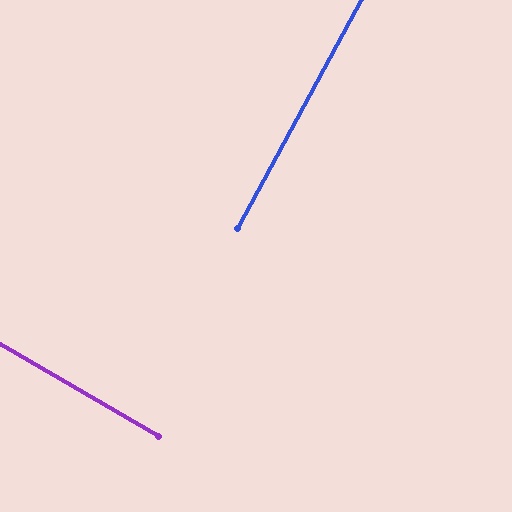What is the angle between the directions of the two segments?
Approximately 88 degrees.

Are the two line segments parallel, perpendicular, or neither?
Perpendicular — they meet at approximately 88°.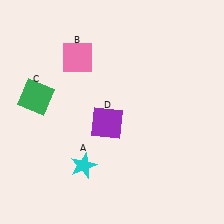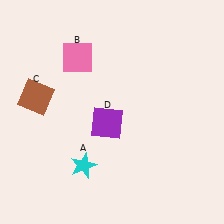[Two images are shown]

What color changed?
The square (C) changed from green in Image 1 to brown in Image 2.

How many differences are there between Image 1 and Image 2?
There is 1 difference between the two images.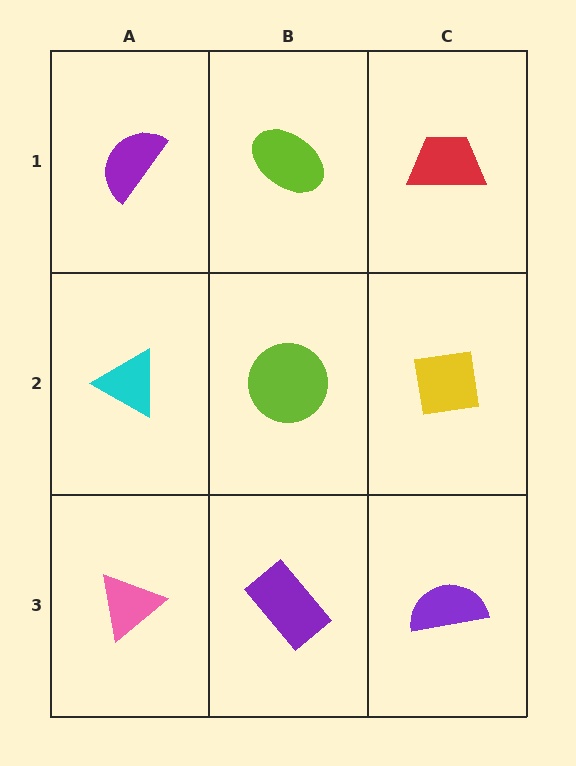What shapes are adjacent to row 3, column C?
A yellow square (row 2, column C), a purple rectangle (row 3, column B).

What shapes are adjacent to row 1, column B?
A lime circle (row 2, column B), a purple semicircle (row 1, column A), a red trapezoid (row 1, column C).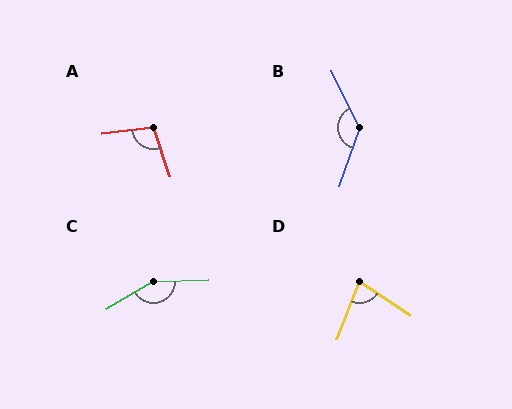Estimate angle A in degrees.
Approximately 102 degrees.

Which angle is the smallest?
D, at approximately 78 degrees.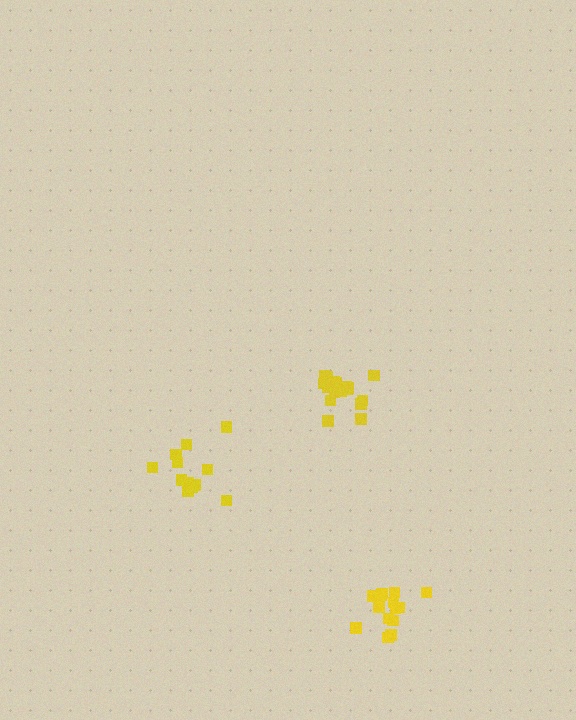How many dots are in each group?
Group 1: 17 dots, Group 2: 12 dots, Group 3: 15 dots (44 total).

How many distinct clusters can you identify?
There are 3 distinct clusters.